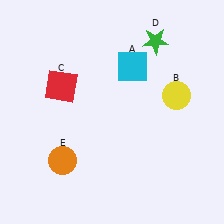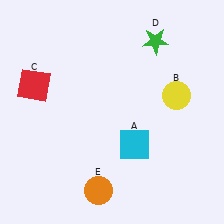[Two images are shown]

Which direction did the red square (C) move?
The red square (C) moved left.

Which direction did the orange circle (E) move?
The orange circle (E) moved right.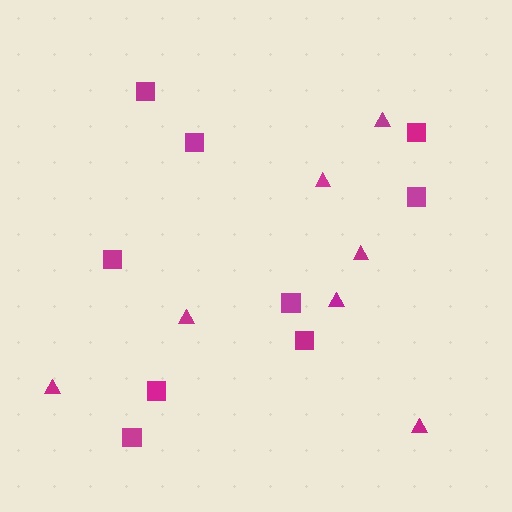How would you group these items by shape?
There are 2 groups: one group of triangles (7) and one group of squares (9).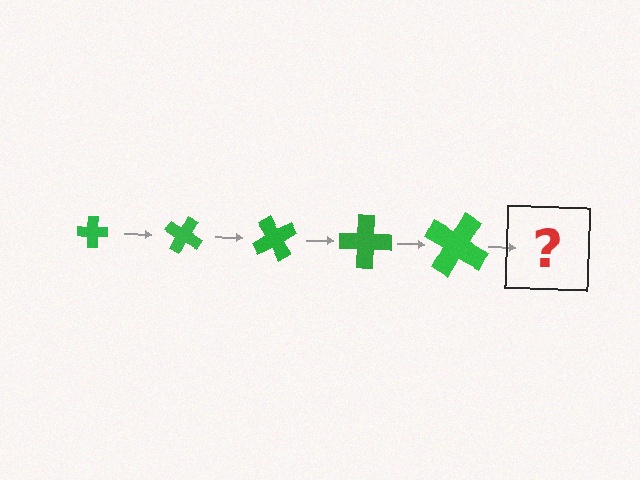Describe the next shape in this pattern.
It should be a cross, larger than the previous one and rotated 150 degrees from the start.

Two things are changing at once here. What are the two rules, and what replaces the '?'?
The two rules are that the cross grows larger each step and it rotates 30 degrees each step. The '?' should be a cross, larger than the previous one and rotated 150 degrees from the start.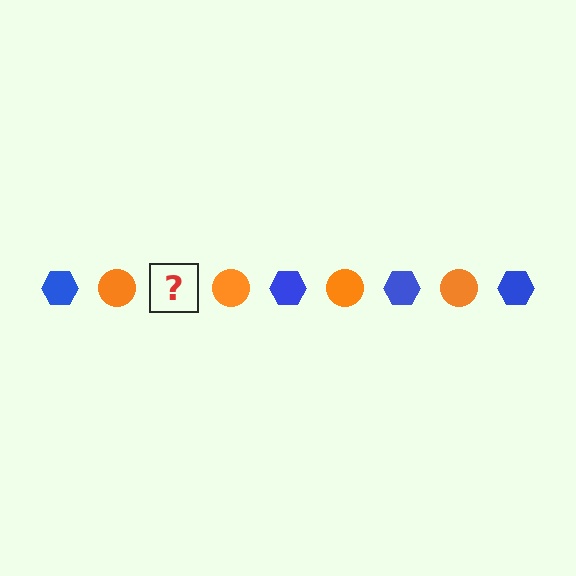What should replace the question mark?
The question mark should be replaced with a blue hexagon.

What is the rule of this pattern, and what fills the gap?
The rule is that the pattern alternates between blue hexagon and orange circle. The gap should be filled with a blue hexagon.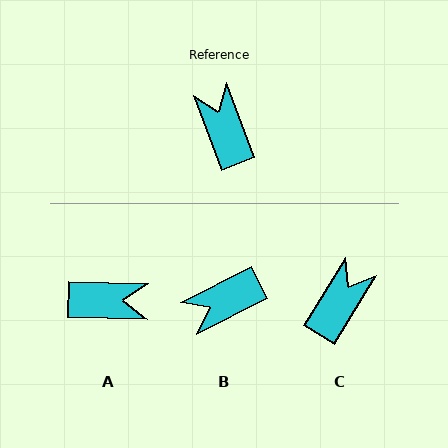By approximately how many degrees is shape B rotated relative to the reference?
Approximately 96 degrees counter-clockwise.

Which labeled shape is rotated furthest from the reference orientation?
A, about 112 degrees away.